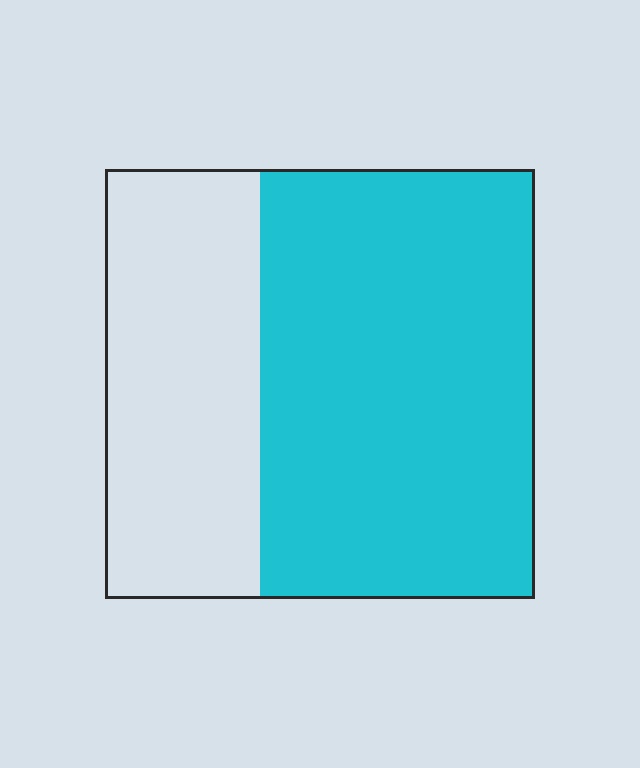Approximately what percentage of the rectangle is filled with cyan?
Approximately 65%.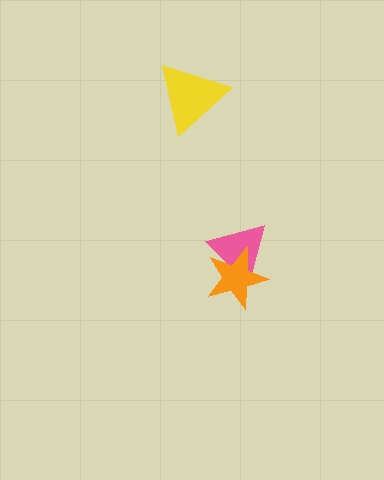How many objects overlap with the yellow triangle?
0 objects overlap with the yellow triangle.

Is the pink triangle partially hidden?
Yes, it is partially covered by another shape.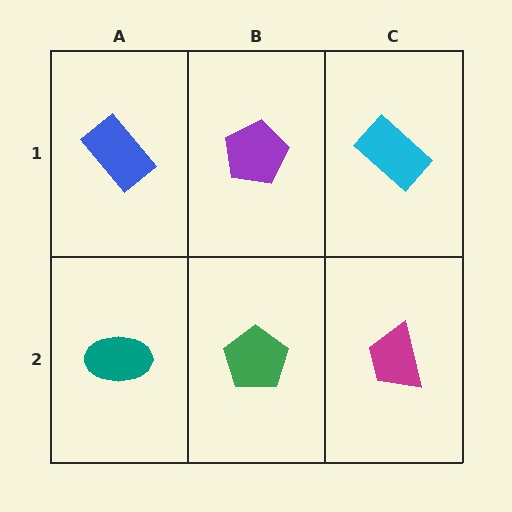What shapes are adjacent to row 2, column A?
A blue rectangle (row 1, column A), a green pentagon (row 2, column B).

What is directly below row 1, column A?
A teal ellipse.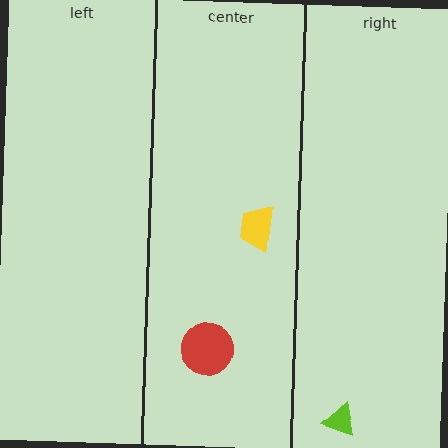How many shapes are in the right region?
1.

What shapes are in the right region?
The lime triangle.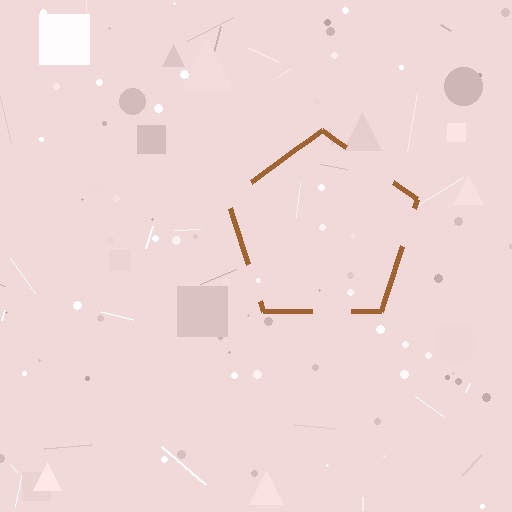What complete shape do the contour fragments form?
The contour fragments form a pentagon.